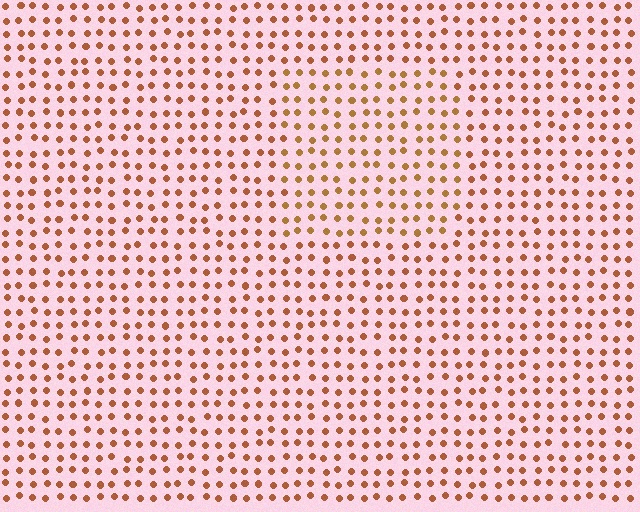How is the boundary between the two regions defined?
The boundary is defined purely by a slight shift in hue (about 16 degrees). Spacing, size, and orientation are identical on both sides.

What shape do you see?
I see a rectangle.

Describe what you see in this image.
The image is filled with small brown elements in a uniform arrangement. A rectangle-shaped region is visible where the elements are tinted to a slightly different hue, forming a subtle color boundary.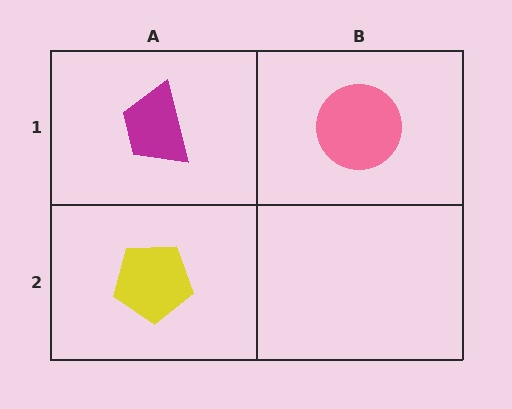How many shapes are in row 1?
2 shapes.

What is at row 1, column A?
A magenta trapezoid.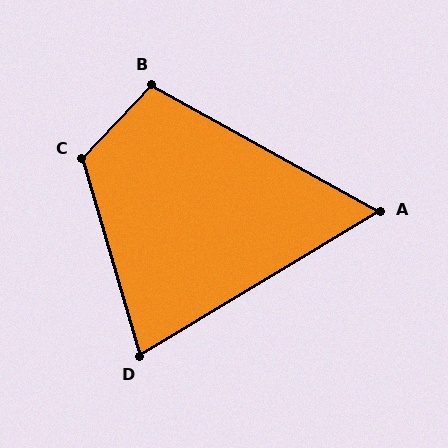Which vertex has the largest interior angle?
C, at approximately 120 degrees.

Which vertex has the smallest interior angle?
A, at approximately 60 degrees.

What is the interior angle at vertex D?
Approximately 75 degrees (acute).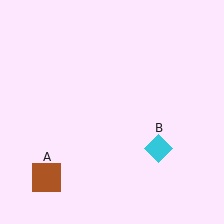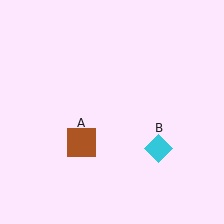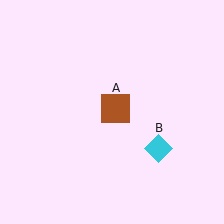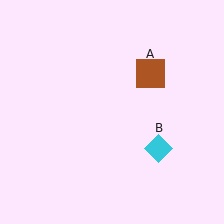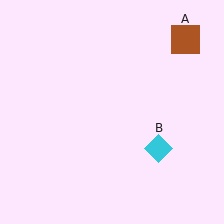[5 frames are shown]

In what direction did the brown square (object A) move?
The brown square (object A) moved up and to the right.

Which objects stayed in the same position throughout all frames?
Cyan diamond (object B) remained stationary.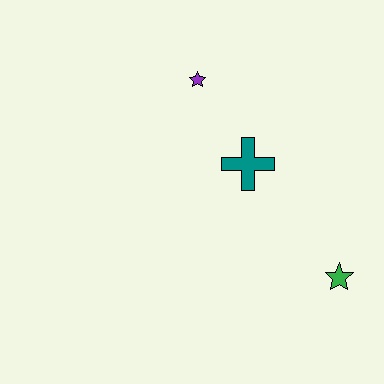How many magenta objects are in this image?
There are no magenta objects.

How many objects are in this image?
There are 3 objects.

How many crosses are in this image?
There is 1 cross.